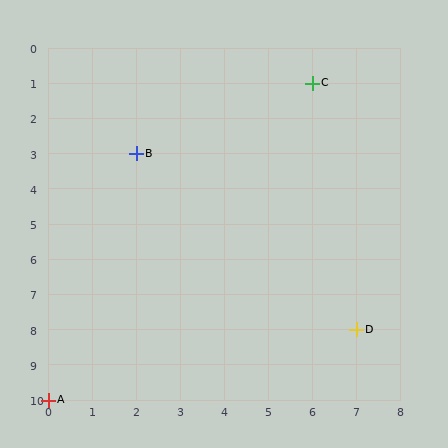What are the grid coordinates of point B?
Point B is at grid coordinates (2, 3).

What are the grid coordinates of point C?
Point C is at grid coordinates (6, 1).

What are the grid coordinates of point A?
Point A is at grid coordinates (0, 10).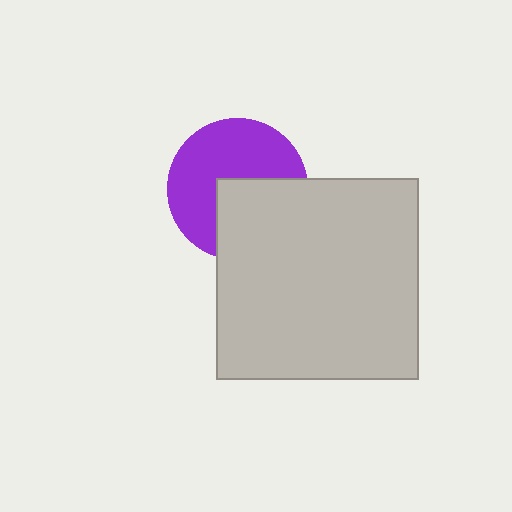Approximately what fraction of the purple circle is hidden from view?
Roughly 41% of the purple circle is hidden behind the light gray square.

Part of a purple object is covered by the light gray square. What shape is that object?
It is a circle.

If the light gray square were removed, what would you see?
You would see the complete purple circle.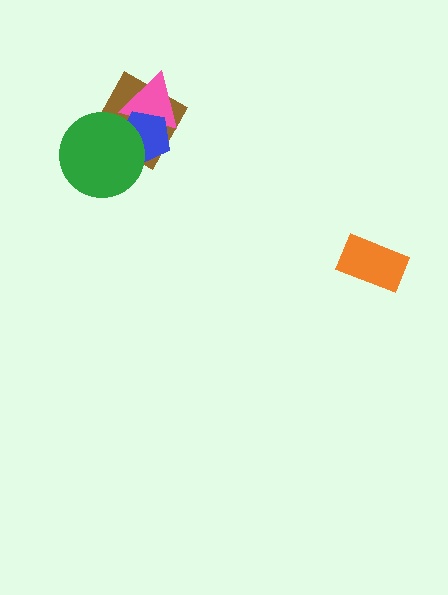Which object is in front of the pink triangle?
The blue pentagon is in front of the pink triangle.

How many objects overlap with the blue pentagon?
3 objects overlap with the blue pentagon.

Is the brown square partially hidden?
Yes, it is partially covered by another shape.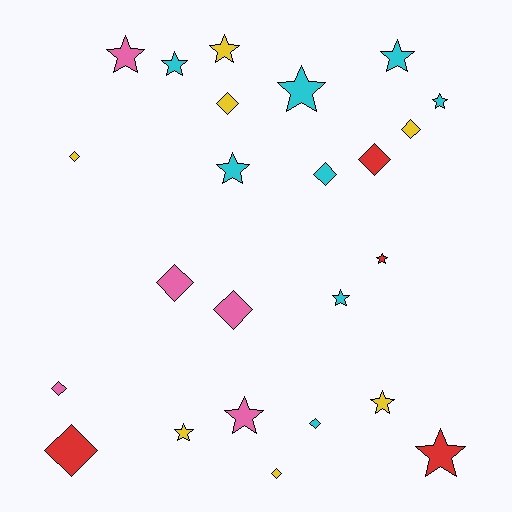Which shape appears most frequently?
Star, with 13 objects.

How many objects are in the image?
There are 24 objects.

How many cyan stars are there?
There are 6 cyan stars.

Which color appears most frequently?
Cyan, with 8 objects.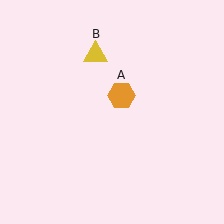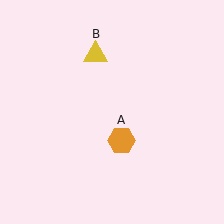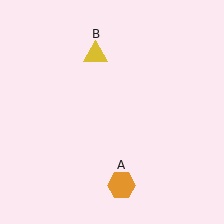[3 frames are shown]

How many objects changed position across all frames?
1 object changed position: orange hexagon (object A).